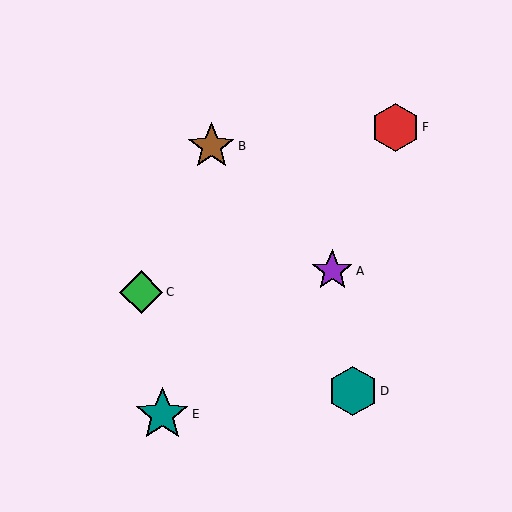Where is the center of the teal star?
The center of the teal star is at (162, 414).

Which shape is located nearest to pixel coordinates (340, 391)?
The teal hexagon (labeled D) at (353, 391) is nearest to that location.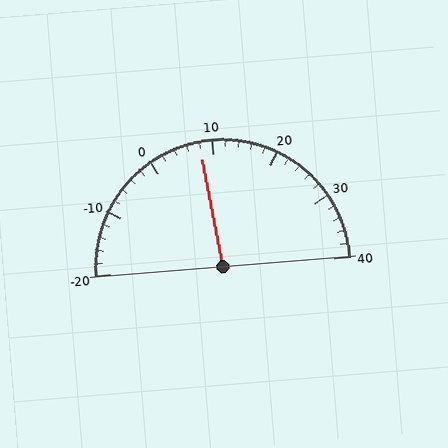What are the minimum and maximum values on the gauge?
The gauge ranges from -20 to 40.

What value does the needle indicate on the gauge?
The needle indicates approximately 8.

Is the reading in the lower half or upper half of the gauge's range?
The reading is in the lower half of the range (-20 to 40).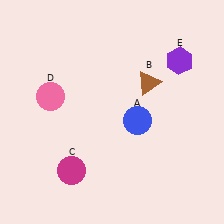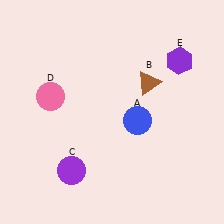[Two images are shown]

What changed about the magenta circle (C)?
In Image 1, C is magenta. In Image 2, it changed to purple.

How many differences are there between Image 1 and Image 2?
There is 1 difference between the two images.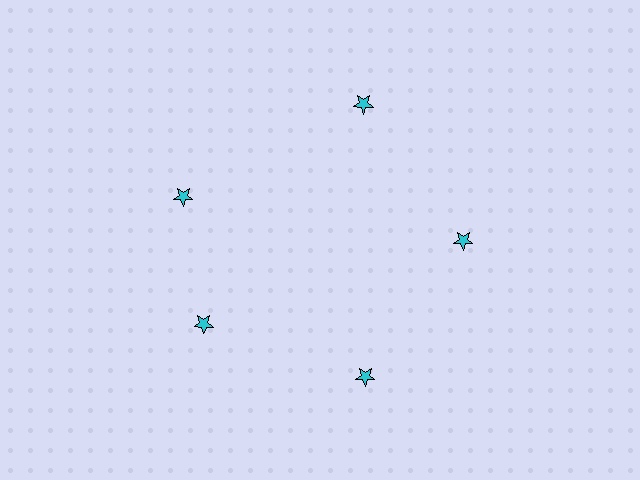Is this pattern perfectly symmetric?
No. The 5 cyan stars are arranged in a ring, but one element near the 10 o'clock position is rotated out of alignment along the ring, breaking the 5-fold rotational symmetry.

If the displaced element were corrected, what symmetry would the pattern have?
It would have 5-fold rotational symmetry — the pattern would map onto itself every 72 degrees.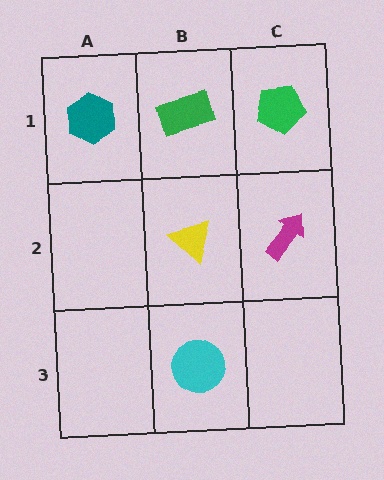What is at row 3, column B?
A cyan circle.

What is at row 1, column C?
A green pentagon.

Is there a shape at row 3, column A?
No, that cell is empty.